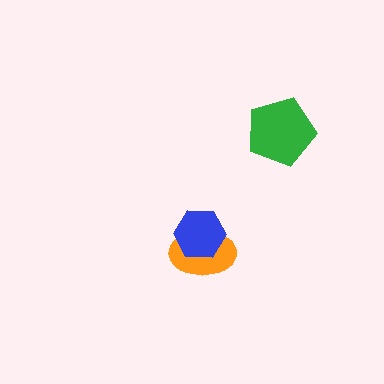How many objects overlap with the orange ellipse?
1 object overlaps with the orange ellipse.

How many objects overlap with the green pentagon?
0 objects overlap with the green pentagon.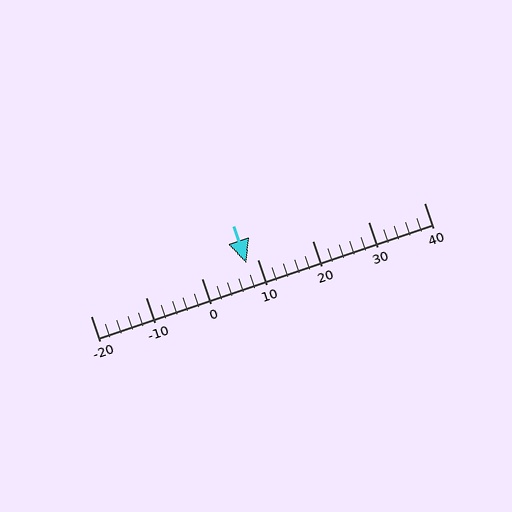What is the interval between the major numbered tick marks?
The major tick marks are spaced 10 units apart.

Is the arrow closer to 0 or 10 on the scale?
The arrow is closer to 10.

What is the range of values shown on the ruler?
The ruler shows values from -20 to 40.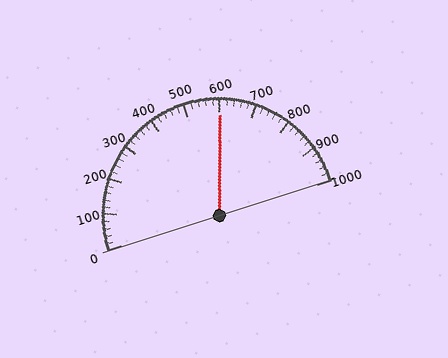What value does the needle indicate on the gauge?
The needle indicates approximately 600.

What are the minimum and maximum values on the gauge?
The gauge ranges from 0 to 1000.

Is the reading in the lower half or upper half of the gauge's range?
The reading is in the upper half of the range (0 to 1000).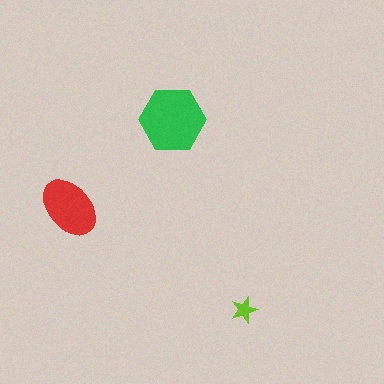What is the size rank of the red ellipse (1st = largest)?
2nd.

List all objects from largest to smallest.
The green hexagon, the red ellipse, the lime star.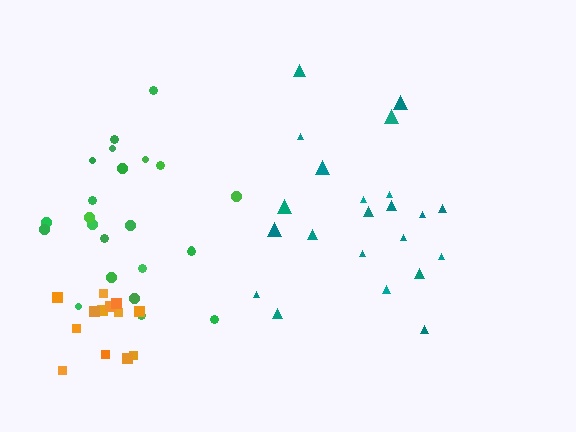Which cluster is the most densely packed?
Orange.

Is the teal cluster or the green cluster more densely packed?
Teal.